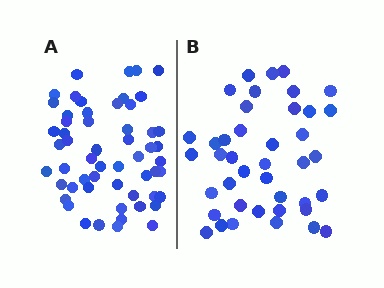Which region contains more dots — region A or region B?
Region A (the left region) has more dots.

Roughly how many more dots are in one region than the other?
Region A has approximately 15 more dots than region B.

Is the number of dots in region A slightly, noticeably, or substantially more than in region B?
Region A has noticeably more, but not dramatically so. The ratio is roughly 1.4 to 1.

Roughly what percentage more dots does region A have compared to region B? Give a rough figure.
About 35% more.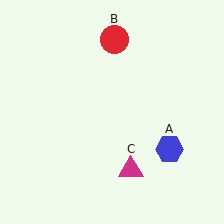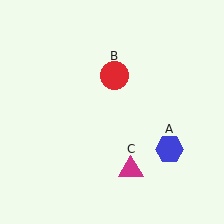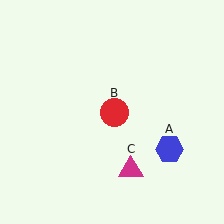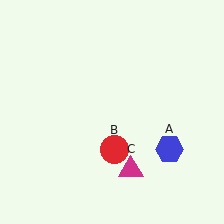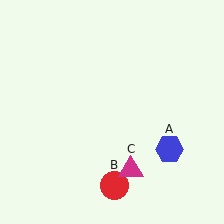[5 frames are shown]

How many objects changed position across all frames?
1 object changed position: red circle (object B).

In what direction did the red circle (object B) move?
The red circle (object B) moved down.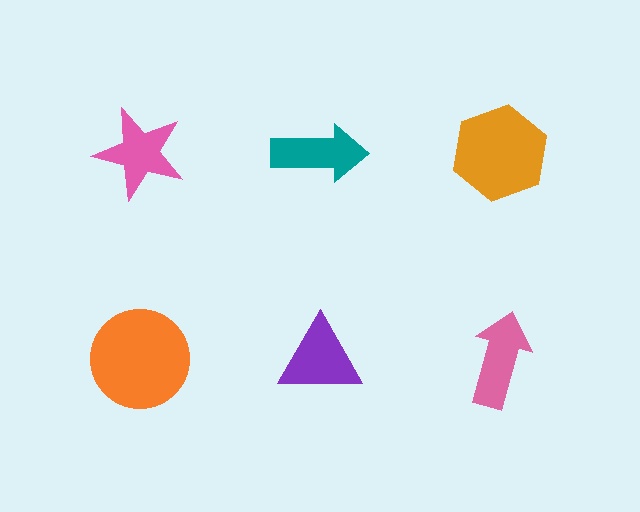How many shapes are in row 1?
3 shapes.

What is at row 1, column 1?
A pink star.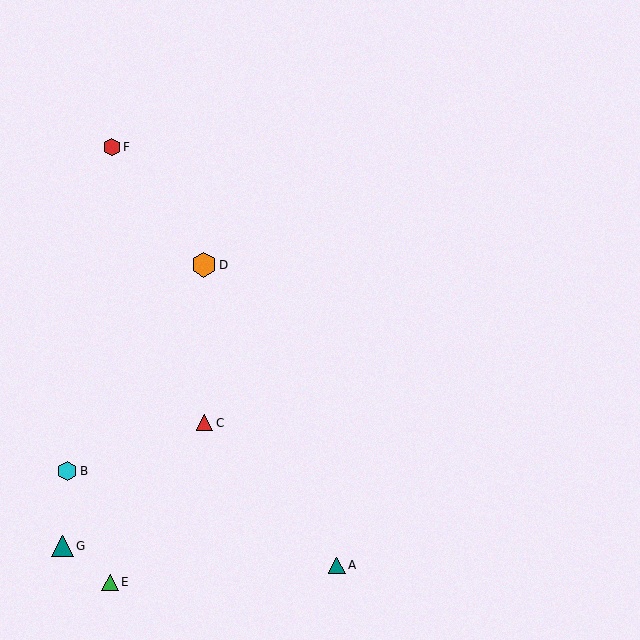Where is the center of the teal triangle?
The center of the teal triangle is at (337, 565).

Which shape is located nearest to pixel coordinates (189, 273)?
The orange hexagon (labeled D) at (204, 265) is nearest to that location.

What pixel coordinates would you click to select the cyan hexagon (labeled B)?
Click at (67, 471) to select the cyan hexagon B.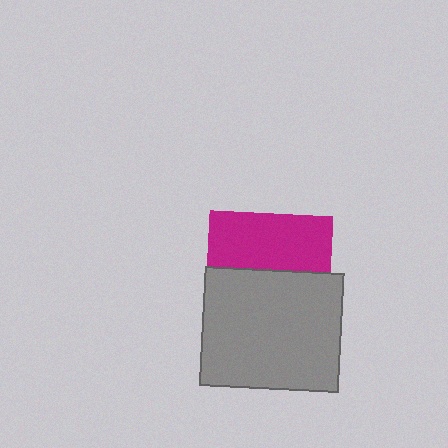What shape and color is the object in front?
The object in front is a gray rectangle.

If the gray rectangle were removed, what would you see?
You would see the complete magenta square.